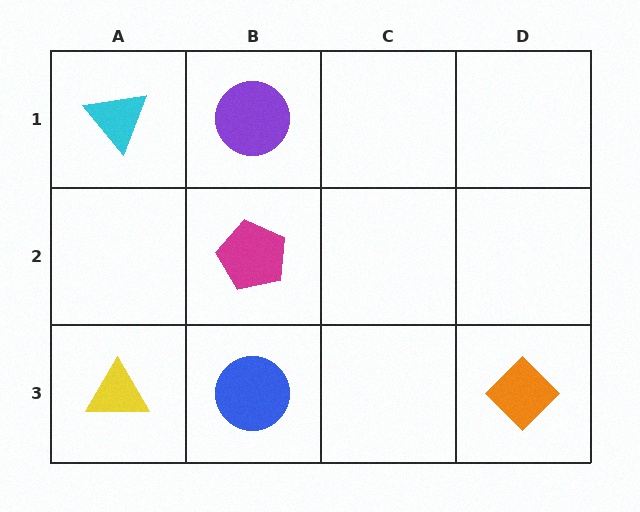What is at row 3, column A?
A yellow triangle.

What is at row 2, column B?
A magenta pentagon.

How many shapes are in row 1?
2 shapes.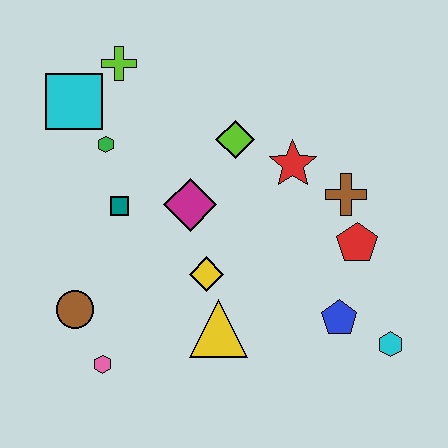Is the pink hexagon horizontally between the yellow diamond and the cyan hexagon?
No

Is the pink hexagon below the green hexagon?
Yes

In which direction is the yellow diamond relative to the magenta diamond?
The yellow diamond is below the magenta diamond.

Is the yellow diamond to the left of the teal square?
No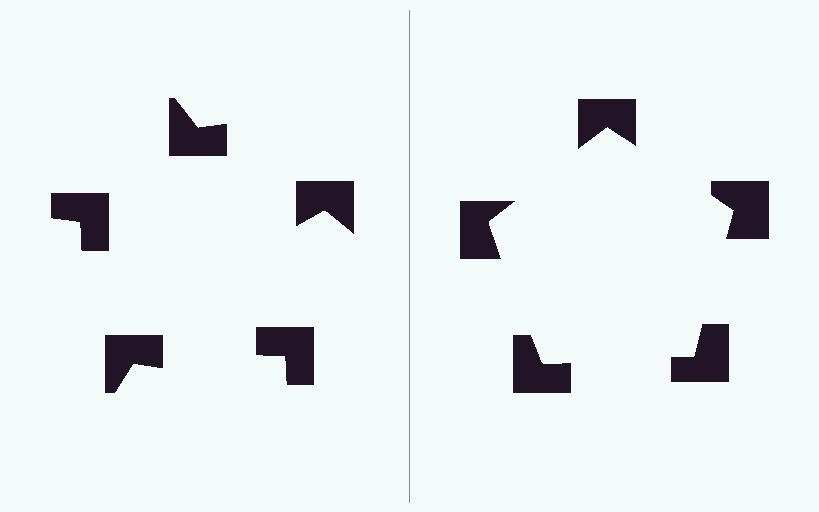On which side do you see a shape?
An illusory pentagon appears on the right side. On the left side the wedge cuts are rotated, so no coherent shape forms.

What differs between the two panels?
The notched squares are positioned identically on both sides; only the wedge orientations differ. On the right they align to a pentagon; on the left they are misaligned.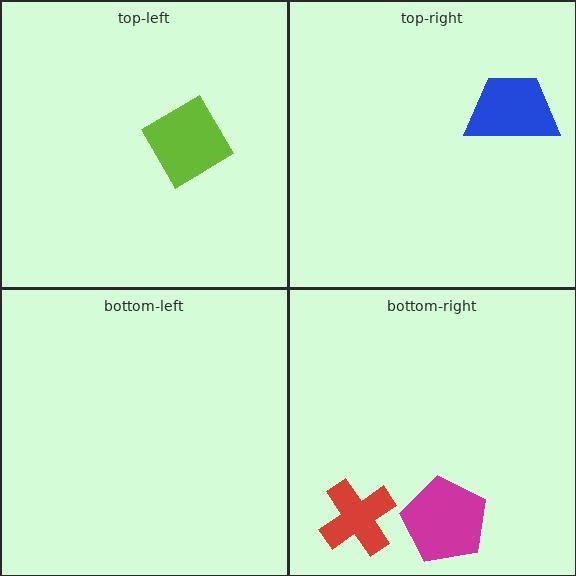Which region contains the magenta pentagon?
The bottom-right region.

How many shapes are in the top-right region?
1.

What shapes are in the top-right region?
The blue trapezoid.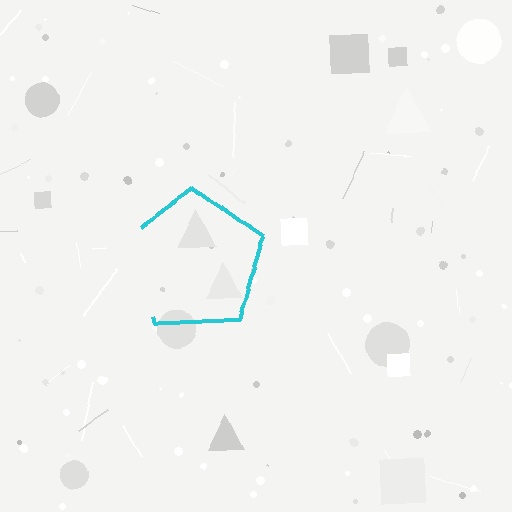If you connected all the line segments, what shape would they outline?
They would outline a pentagon.